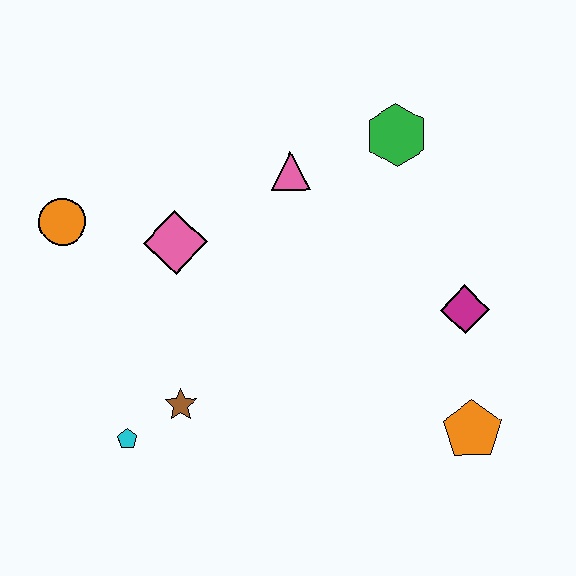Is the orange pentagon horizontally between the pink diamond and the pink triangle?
No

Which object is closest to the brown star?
The cyan pentagon is closest to the brown star.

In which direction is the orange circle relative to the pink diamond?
The orange circle is to the left of the pink diamond.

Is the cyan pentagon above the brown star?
No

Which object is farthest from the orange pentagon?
The orange circle is farthest from the orange pentagon.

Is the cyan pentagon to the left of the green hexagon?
Yes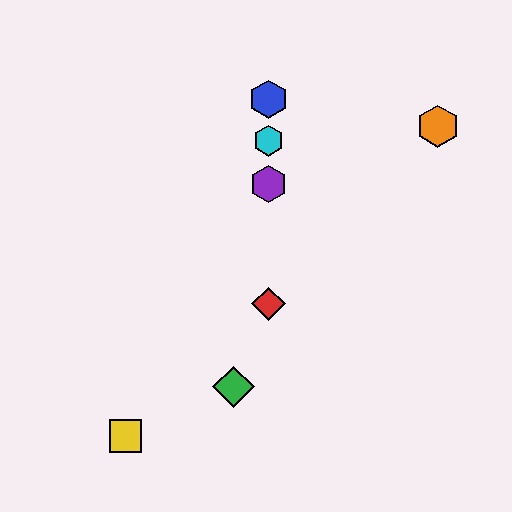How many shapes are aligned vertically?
4 shapes (the red diamond, the blue hexagon, the purple hexagon, the cyan hexagon) are aligned vertically.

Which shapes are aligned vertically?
The red diamond, the blue hexagon, the purple hexagon, the cyan hexagon are aligned vertically.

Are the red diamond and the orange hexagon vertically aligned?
No, the red diamond is at x≈269 and the orange hexagon is at x≈438.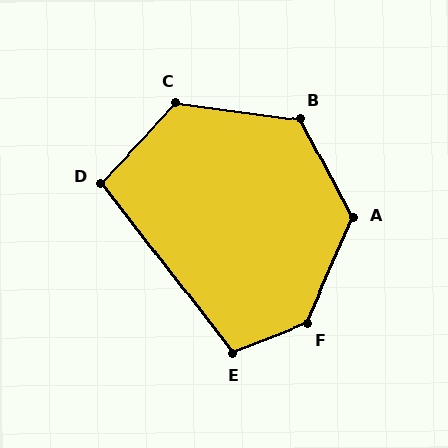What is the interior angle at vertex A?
Approximately 128 degrees (obtuse).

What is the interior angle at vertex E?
Approximately 106 degrees (obtuse).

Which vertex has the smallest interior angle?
D, at approximately 99 degrees.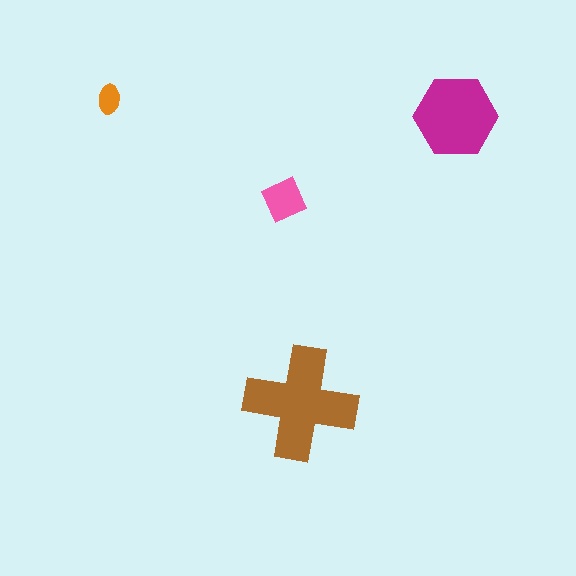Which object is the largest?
The brown cross.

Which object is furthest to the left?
The orange ellipse is leftmost.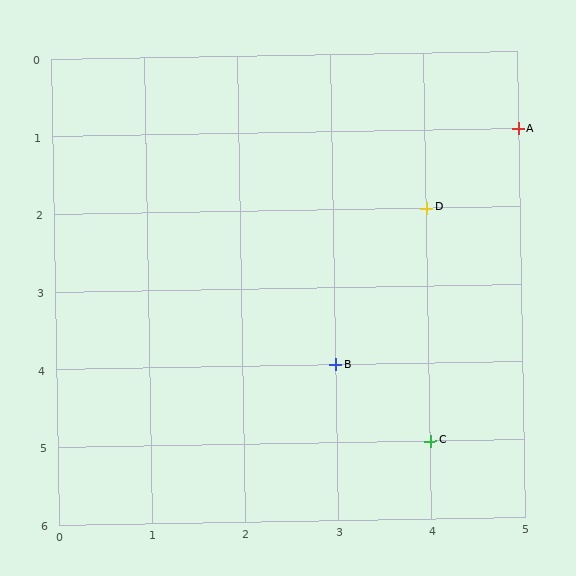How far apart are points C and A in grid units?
Points C and A are 1 column and 4 rows apart (about 4.1 grid units diagonally).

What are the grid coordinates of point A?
Point A is at grid coordinates (5, 1).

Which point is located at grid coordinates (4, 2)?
Point D is at (4, 2).